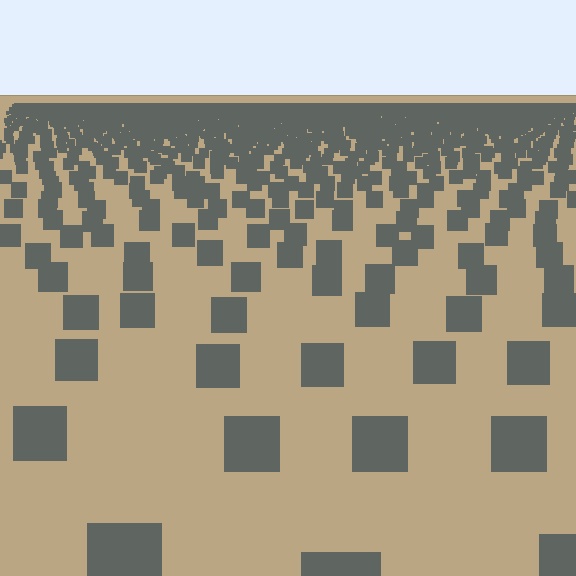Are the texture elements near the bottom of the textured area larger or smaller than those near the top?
Larger. Near the bottom, elements are closer to the viewer and appear at a bigger on-screen size.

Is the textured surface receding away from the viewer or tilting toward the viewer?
The surface is receding away from the viewer. Texture elements get smaller and denser toward the top.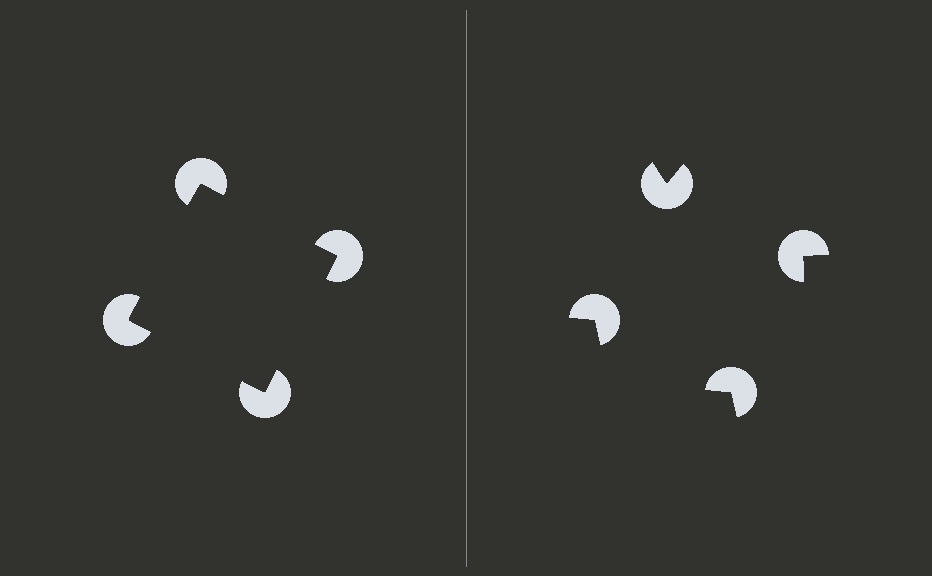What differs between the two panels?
The pac-man discs are positioned identically on both sides; only the wedge orientations differ. On the left they align to a square; on the right they are misaligned.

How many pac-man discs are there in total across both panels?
8 — 4 on each side.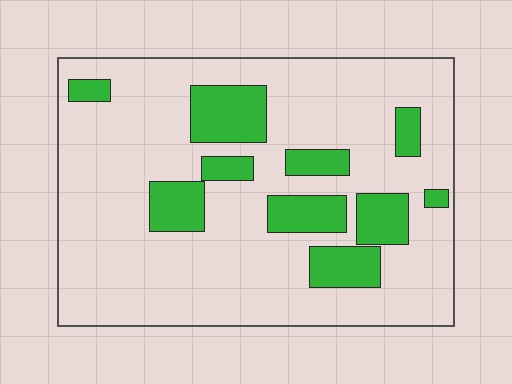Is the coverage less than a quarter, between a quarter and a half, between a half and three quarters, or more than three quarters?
Less than a quarter.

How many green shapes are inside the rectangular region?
10.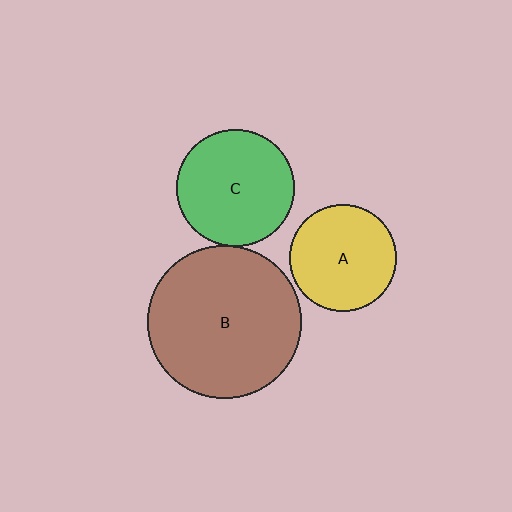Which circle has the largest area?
Circle B (brown).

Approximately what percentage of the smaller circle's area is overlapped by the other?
Approximately 5%.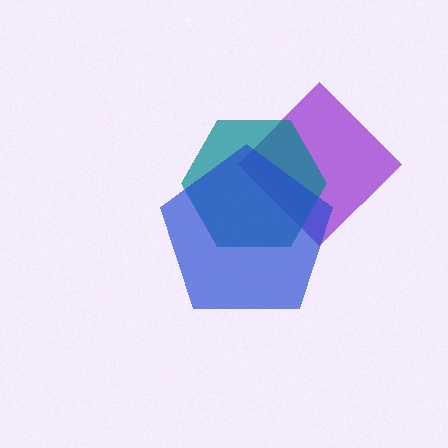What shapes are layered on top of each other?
The layered shapes are: a purple diamond, a teal hexagon, a blue pentagon.